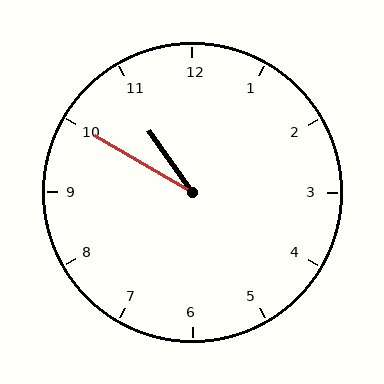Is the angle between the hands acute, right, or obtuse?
It is acute.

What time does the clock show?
10:50.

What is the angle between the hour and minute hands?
Approximately 25 degrees.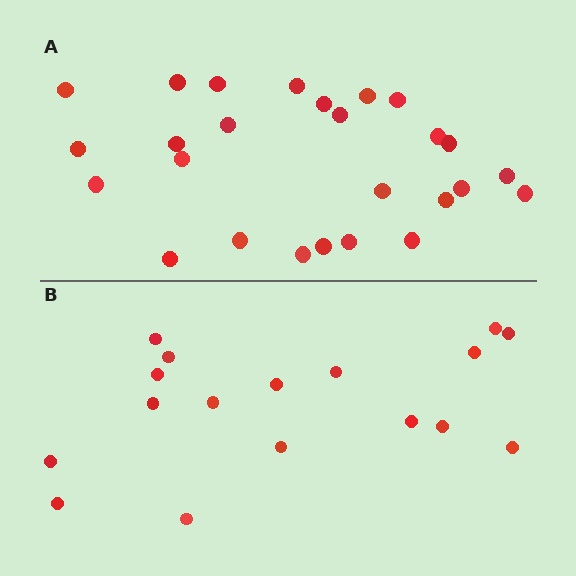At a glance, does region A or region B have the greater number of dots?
Region A (the top region) has more dots.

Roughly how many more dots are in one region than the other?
Region A has roughly 8 or so more dots than region B.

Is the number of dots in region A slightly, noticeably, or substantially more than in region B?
Region A has substantially more. The ratio is roughly 1.5 to 1.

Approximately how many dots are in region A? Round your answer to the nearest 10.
About 30 dots. (The exact count is 26, which rounds to 30.)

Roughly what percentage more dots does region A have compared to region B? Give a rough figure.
About 55% more.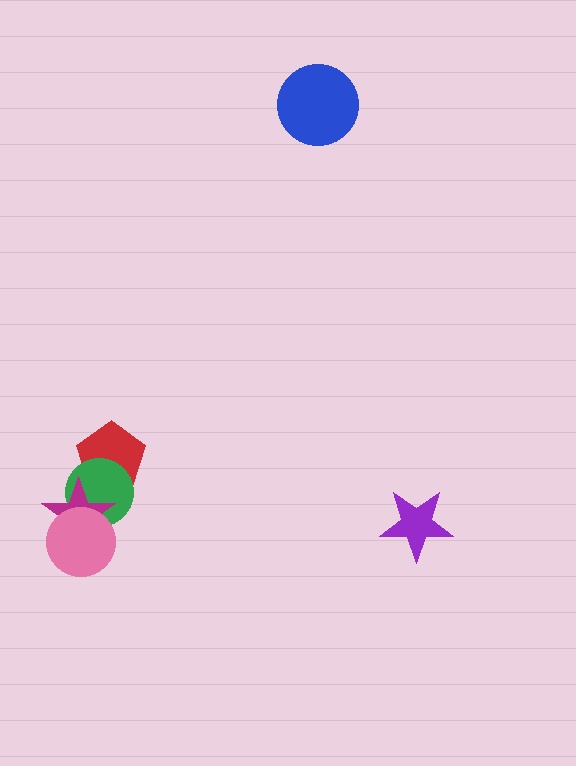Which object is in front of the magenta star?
The pink circle is in front of the magenta star.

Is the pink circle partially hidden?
No, no other shape covers it.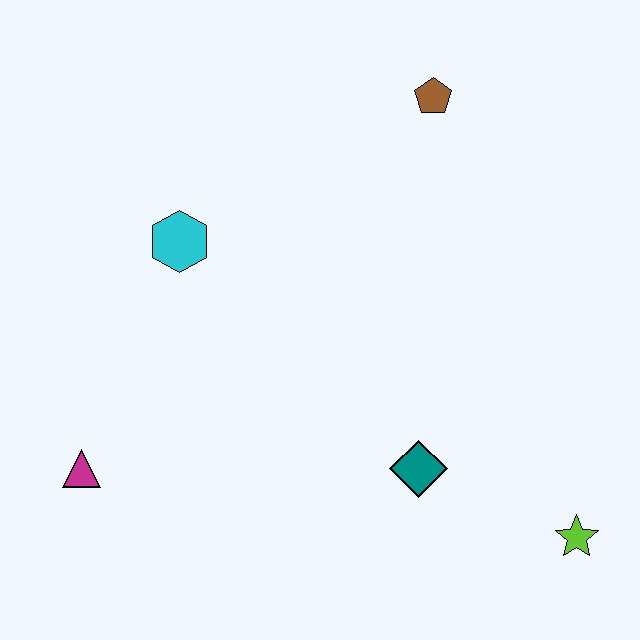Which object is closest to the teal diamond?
The lime star is closest to the teal diamond.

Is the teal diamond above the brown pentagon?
No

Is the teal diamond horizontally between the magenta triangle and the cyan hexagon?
No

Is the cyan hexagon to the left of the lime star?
Yes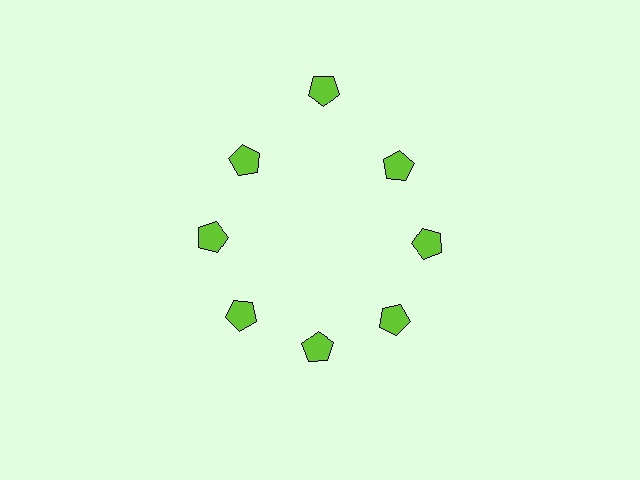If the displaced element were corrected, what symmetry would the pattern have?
It would have 8-fold rotational symmetry — the pattern would map onto itself every 45 degrees.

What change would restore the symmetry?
The symmetry would be restored by moving it inward, back onto the ring so that all 8 pentagons sit at equal angles and equal distance from the center.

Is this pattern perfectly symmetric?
No. The 8 lime pentagons are arranged in a ring, but one element near the 12 o'clock position is pushed outward from the center, breaking the 8-fold rotational symmetry.